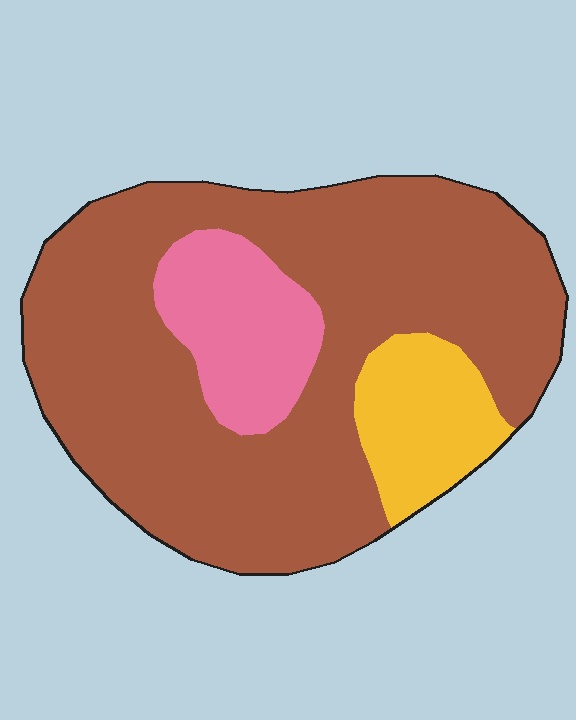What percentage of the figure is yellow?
Yellow takes up about one eighth (1/8) of the figure.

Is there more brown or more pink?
Brown.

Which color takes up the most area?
Brown, at roughly 75%.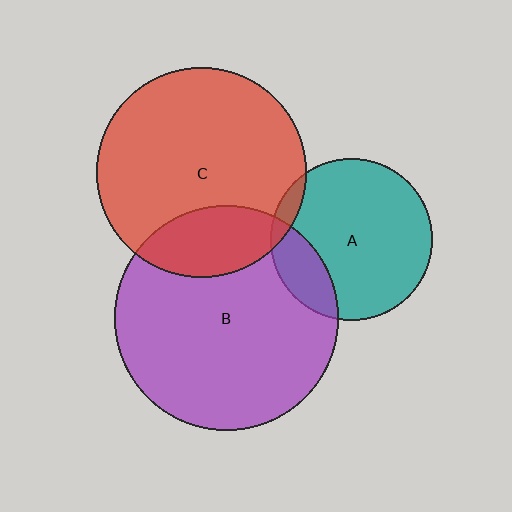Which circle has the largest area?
Circle B (purple).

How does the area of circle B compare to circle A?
Approximately 1.9 times.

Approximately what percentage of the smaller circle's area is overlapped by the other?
Approximately 5%.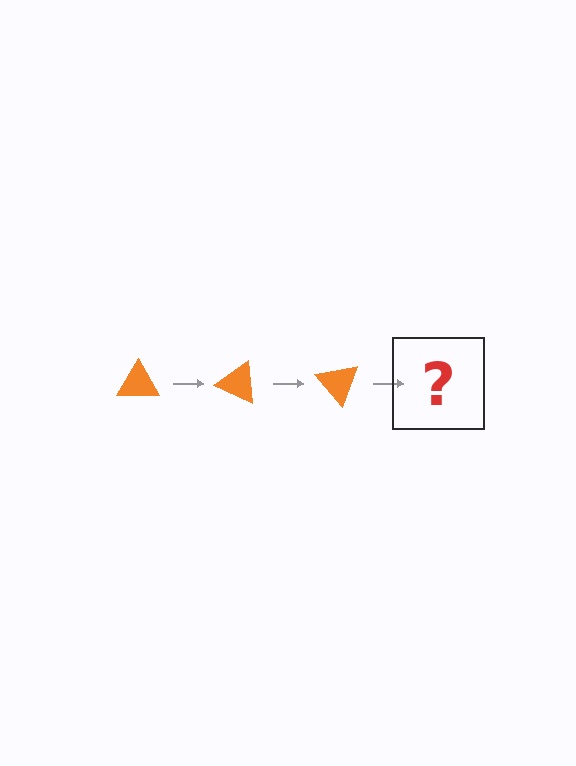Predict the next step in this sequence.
The next step is an orange triangle rotated 75 degrees.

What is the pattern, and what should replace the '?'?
The pattern is that the triangle rotates 25 degrees each step. The '?' should be an orange triangle rotated 75 degrees.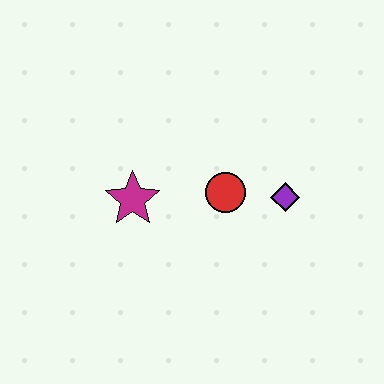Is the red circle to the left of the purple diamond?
Yes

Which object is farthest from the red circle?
The magenta star is farthest from the red circle.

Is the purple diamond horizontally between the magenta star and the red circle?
No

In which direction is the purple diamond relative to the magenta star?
The purple diamond is to the right of the magenta star.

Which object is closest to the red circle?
The purple diamond is closest to the red circle.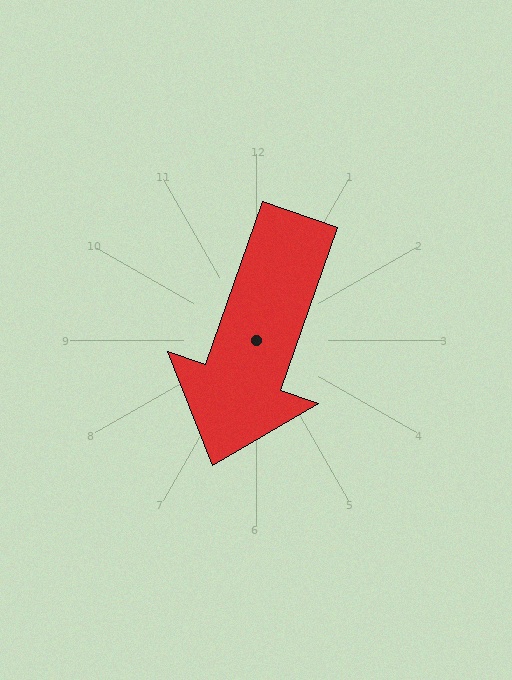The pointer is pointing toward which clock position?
Roughly 7 o'clock.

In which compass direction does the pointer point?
South.